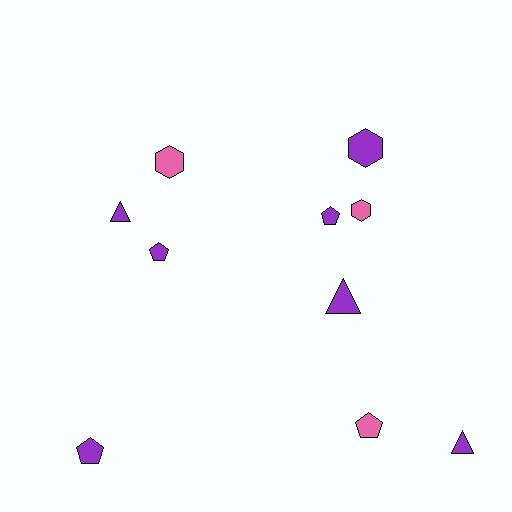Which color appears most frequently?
Purple, with 7 objects.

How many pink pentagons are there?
There is 1 pink pentagon.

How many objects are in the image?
There are 10 objects.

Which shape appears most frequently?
Pentagon, with 4 objects.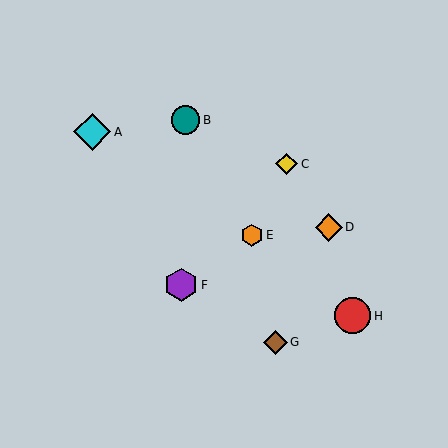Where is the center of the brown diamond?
The center of the brown diamond is at (275, 342).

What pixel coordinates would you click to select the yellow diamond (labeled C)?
Click at (287, 164) to select the yellow diamond C.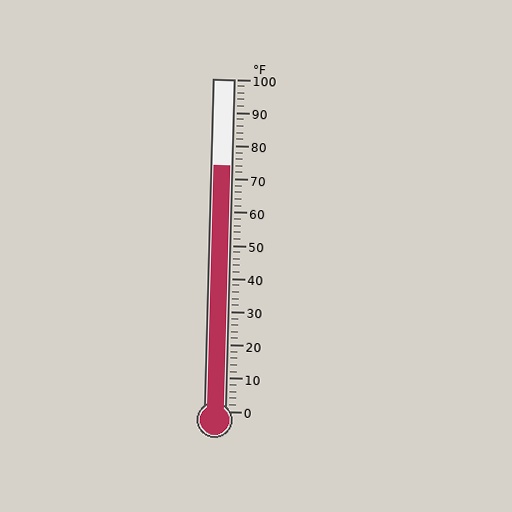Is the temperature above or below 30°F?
The temperature is above 30°F.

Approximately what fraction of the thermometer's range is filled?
The thermometer is filled to approximately 75% of its range.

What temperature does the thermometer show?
The thermometer shows approximately 74°F.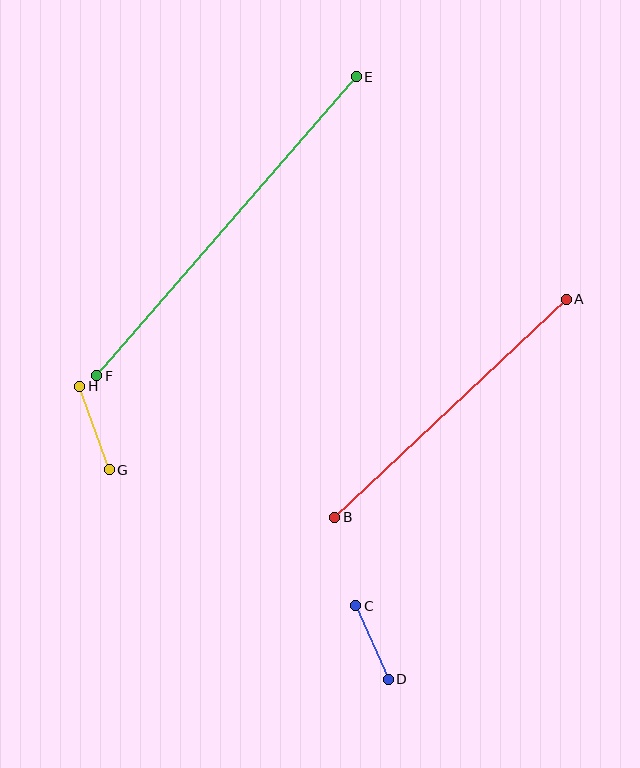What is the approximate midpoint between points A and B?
The midpoint is at approximately (451, 408) pixels.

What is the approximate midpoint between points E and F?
The midpoint is at approximately (226, 226) pixels.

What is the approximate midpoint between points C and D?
The midpoint is at approximately (372, 643) pixels.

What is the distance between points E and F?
The distance is approximately 396 pixels.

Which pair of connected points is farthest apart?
Points E and F are farthest apart.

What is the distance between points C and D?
The distance is approximately 81 pixels.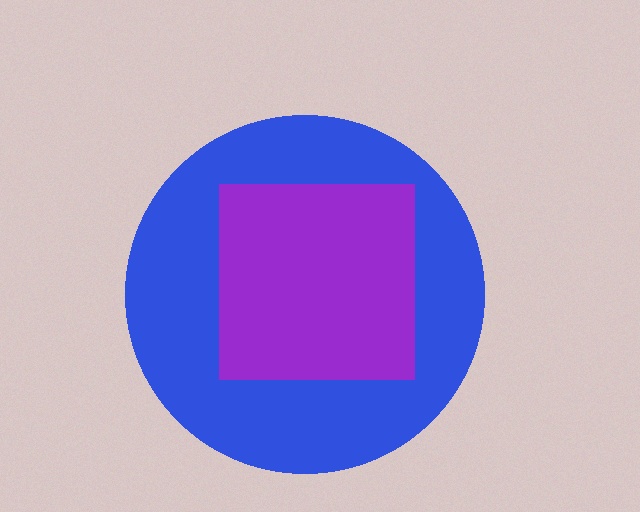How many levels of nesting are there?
2.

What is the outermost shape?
The blue circle.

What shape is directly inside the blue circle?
The purple square.